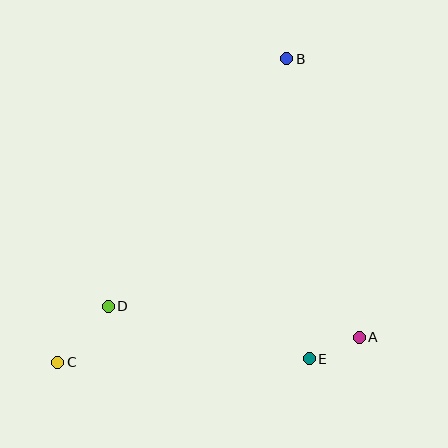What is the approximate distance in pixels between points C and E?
The distance between C and E is approximately 252 pixels.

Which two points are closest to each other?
Points A and E are closest to each other.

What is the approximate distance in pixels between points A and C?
The distance between A and C is approximately 303 pixels.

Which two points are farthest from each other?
Points B and C are farthest from each other.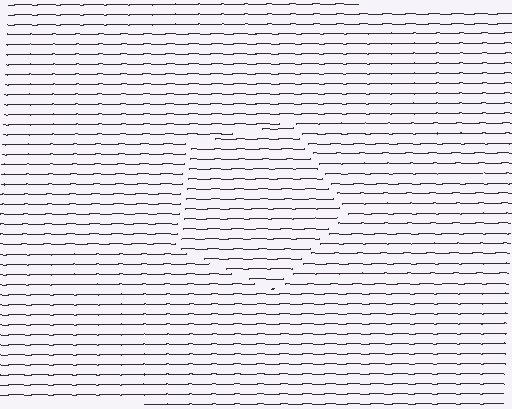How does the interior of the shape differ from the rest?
The interior of the shape contains the same grating, shifted by half a period — the contour is defined by the phase discontinuity where line-ends from the inner and outer gratings abut.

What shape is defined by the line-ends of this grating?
An illusory pentagon. The interior of the shape contains the same grating, shifted by half a period — the contour is defined by the phase discontinuity where line-ends from the inner and outer gratings abut.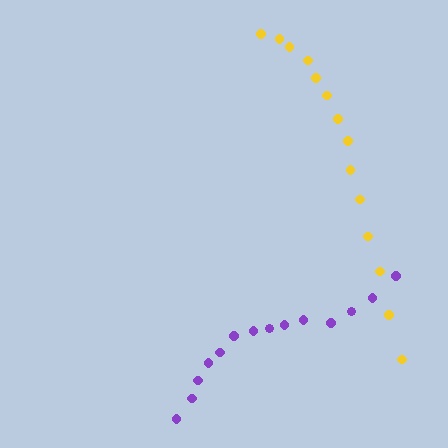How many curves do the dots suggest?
There are 2 distinct paths.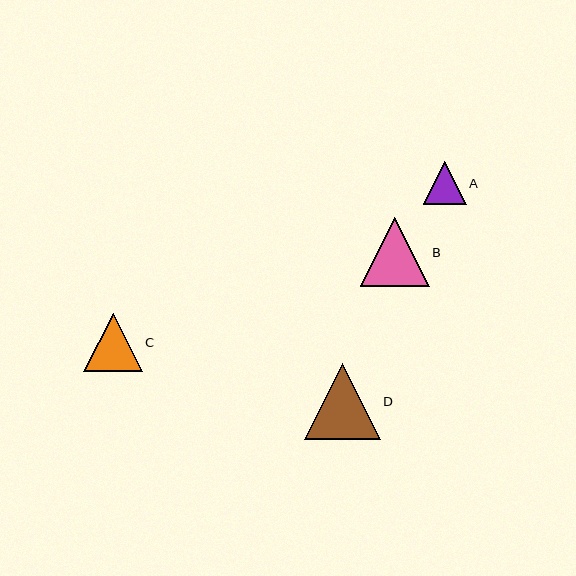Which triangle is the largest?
Triangle D is the largest with a size of approximately 76 pixels.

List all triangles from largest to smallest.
From largest to smallest: D, B, C, A.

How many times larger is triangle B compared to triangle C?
Triangle B is approximately 1.2 times the size of triangle C.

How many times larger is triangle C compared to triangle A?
Triangle C is approximately 1.4 times the size of triangle A.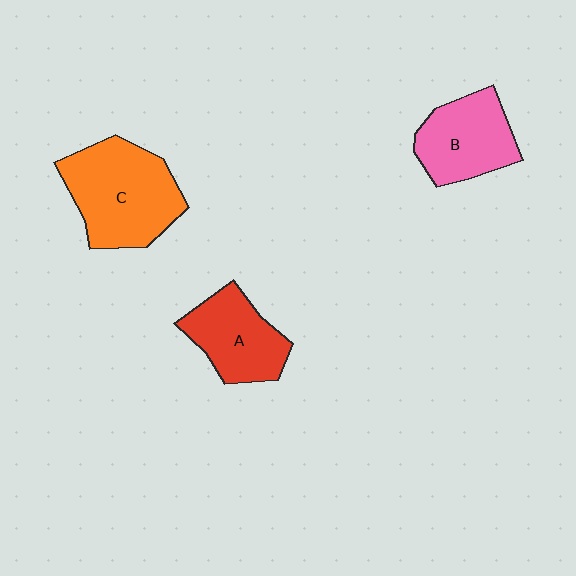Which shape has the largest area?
Shape C (orange).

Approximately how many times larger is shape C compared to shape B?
Approximately 1.4 times.